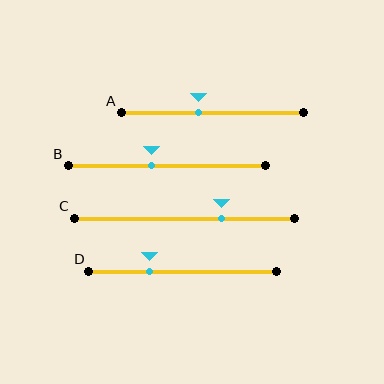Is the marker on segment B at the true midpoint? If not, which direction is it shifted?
No, the marker on segment B is shifted to the left by about 8% of the segment length.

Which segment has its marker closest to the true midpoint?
Segment A has its marker closest to the true midpoint.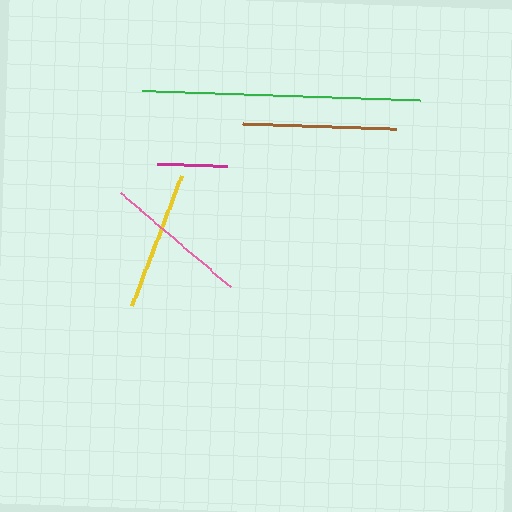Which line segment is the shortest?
The magenta line is the shortest at approximately 70 pixels.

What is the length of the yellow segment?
The yellow segment is approximately 138 pixels long.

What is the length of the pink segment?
The pink segment is approximately 145 pixels long.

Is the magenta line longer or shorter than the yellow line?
The yellow line is longer than the magenta line.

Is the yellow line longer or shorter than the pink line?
The pink line is longer than the yellow line.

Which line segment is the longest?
The green line is the longest at approximately 280 pixels.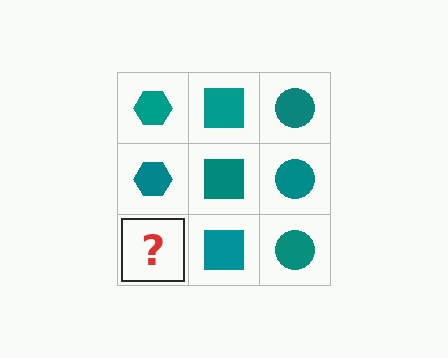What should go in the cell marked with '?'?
The missing cell should contain a teal hexagon.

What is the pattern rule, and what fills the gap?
The rule is that each column has a consistent shape. The gap should be filled with a teal hexagon.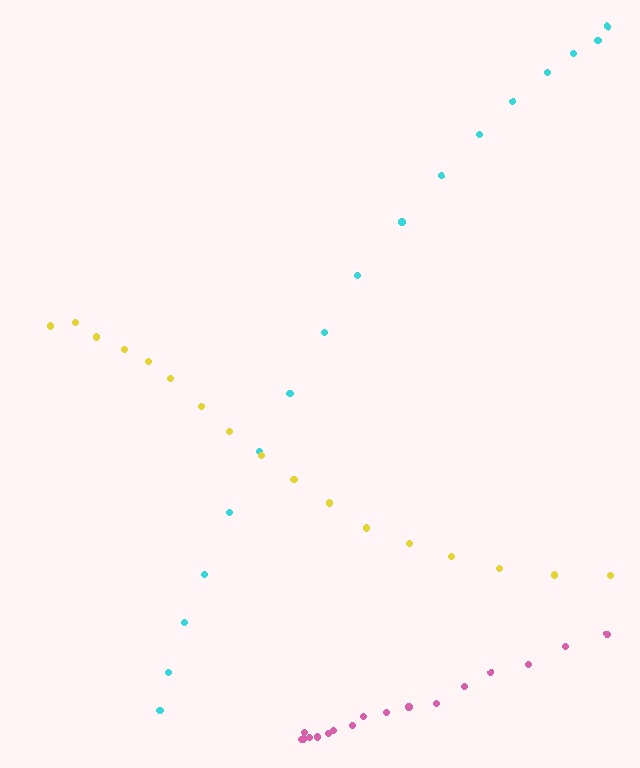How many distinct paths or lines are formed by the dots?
There are 3 distinct paths.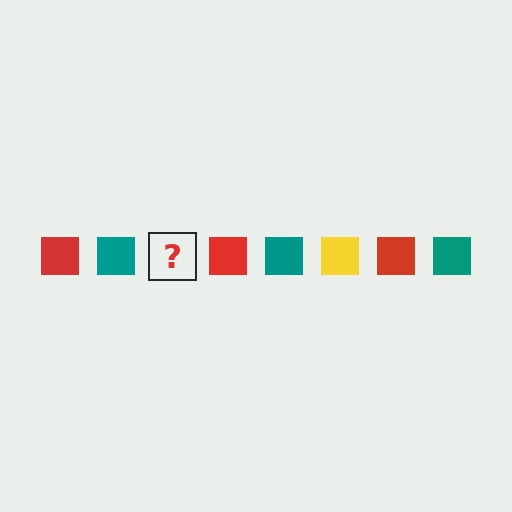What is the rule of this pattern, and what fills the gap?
The rule is that the pattern cycles through red, teal, yellow squares. The gap should be filled with a yellow square.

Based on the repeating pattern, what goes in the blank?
The blank should be a yellow square.